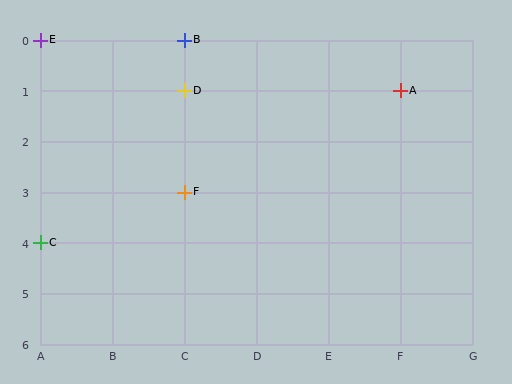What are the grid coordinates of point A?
Point A is at grid coordinates (F, 1).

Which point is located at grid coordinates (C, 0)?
Point B is at (C, 0).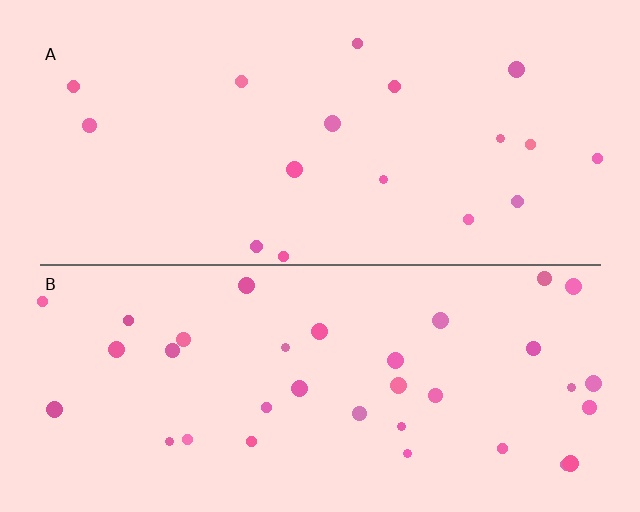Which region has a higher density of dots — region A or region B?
B (the bottom).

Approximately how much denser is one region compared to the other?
Approximately 2.0× — region B over region A.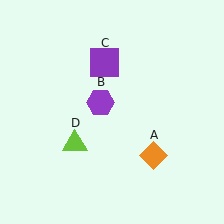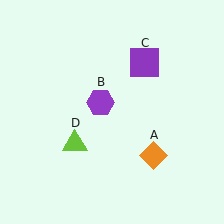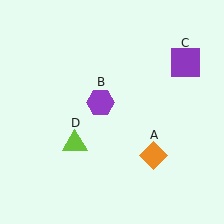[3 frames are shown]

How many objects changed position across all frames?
1 object changed position: purple square (object C).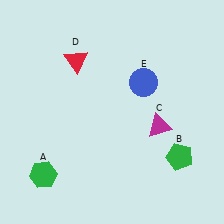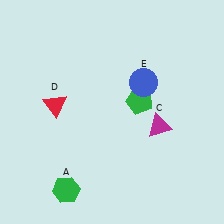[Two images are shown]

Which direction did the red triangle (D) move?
The red triangle (D) moved down.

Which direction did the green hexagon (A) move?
The green hexagon (A) moved right.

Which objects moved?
The objects that moved are: the green hexagon (A), the green pentagon (B), the red triangle (D).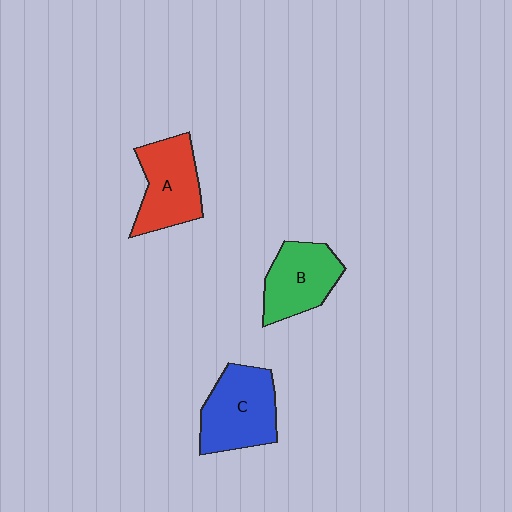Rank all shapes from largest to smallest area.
From largest to smallest: C (blue), A (red), B (green).